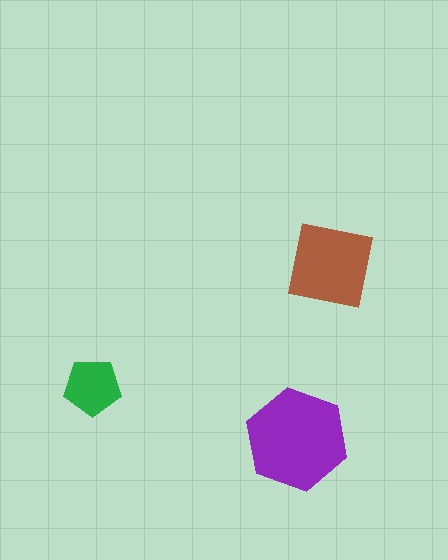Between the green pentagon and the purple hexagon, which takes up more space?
The purple hexagon.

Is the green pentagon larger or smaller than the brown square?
Smaller.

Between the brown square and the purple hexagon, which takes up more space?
The purple hexagon.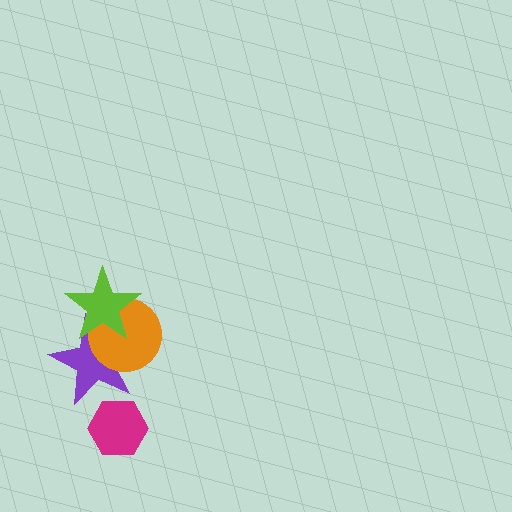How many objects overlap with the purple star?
2 objects overlap with the purple star.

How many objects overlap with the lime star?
2 objects overlap with the lime star.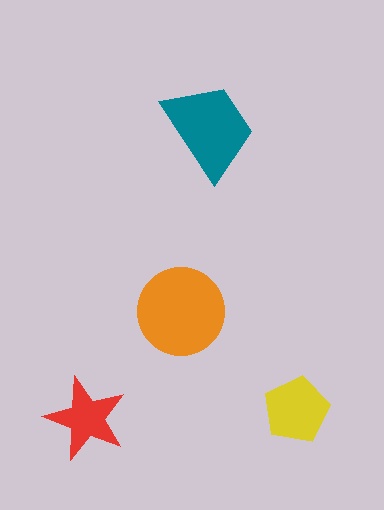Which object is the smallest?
The red star.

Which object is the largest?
The orange circle.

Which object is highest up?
The teal trapezoid is topmost.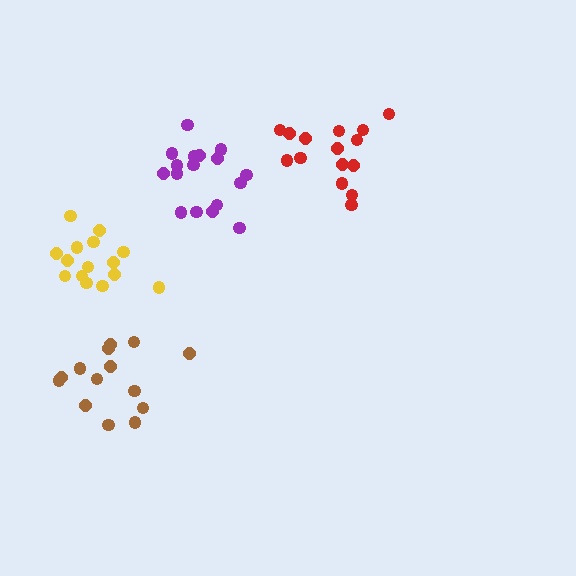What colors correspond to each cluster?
The clusters are colored: purple, red, brown, yellow.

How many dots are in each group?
Group 1: 17 dots, Group 2: 15 dots, Group 3: 14 dots, Group 4: 15 dots (61 total).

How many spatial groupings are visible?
There are 4 spatial groupings.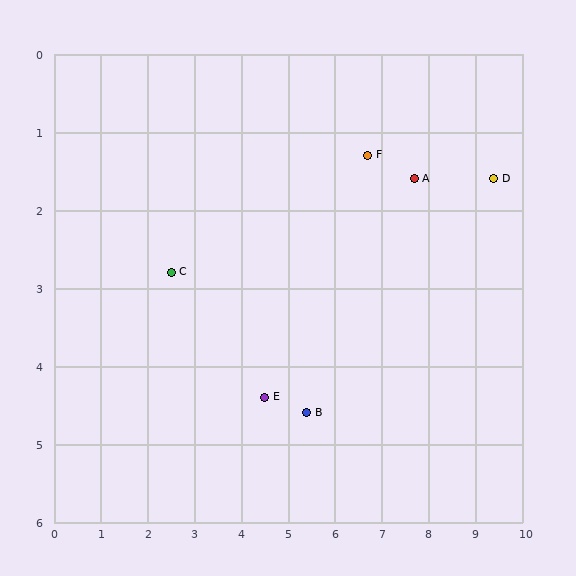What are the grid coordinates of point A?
Point A is at approximately (7.7, 1.6).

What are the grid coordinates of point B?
Point B is at approximately (5.4, 4.6).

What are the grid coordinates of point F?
Point F is at approximately (6.7, 1.3).